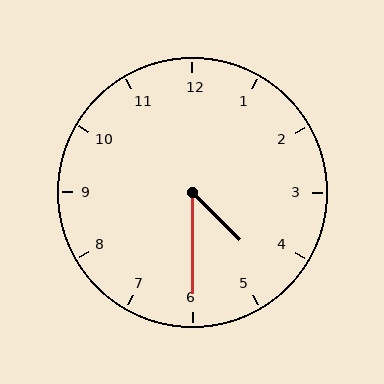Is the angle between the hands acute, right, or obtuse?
It is acute.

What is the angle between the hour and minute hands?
Approximately 45 degrees.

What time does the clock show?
4:30.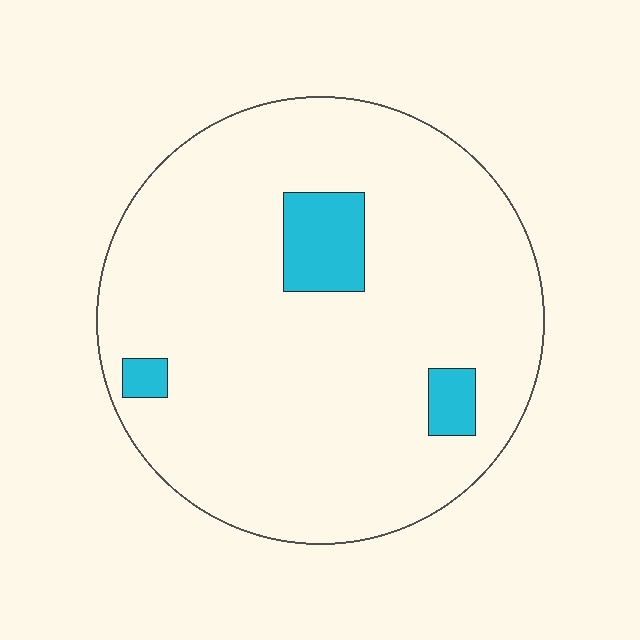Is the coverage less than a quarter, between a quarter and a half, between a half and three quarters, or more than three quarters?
Less than a quarter.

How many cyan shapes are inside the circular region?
3.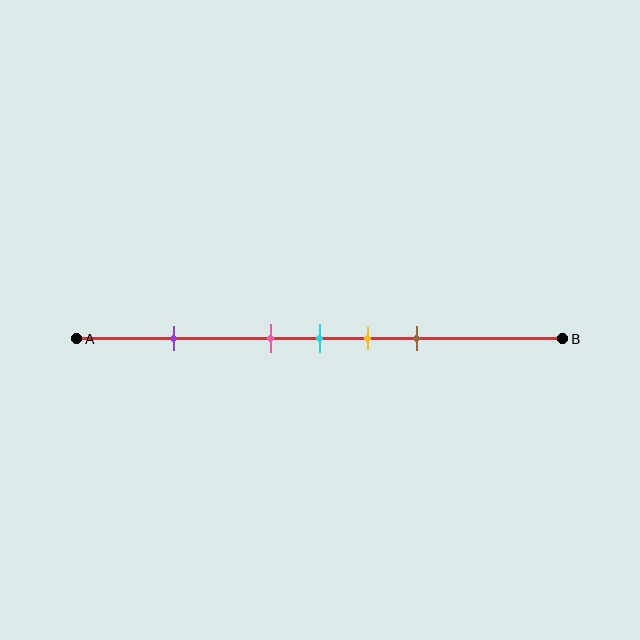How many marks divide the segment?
There are 5 marks dividing the segment.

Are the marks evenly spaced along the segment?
No, the marks are not evenly spaced.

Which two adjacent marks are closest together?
The pink and cyan marks are the closest adjacent pair.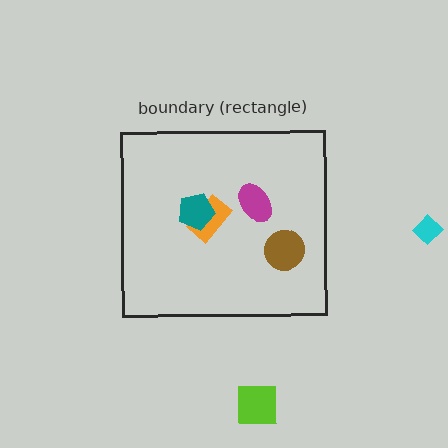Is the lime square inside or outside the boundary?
Outside.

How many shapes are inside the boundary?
4 inside, 2 outside.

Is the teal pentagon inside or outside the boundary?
Inside.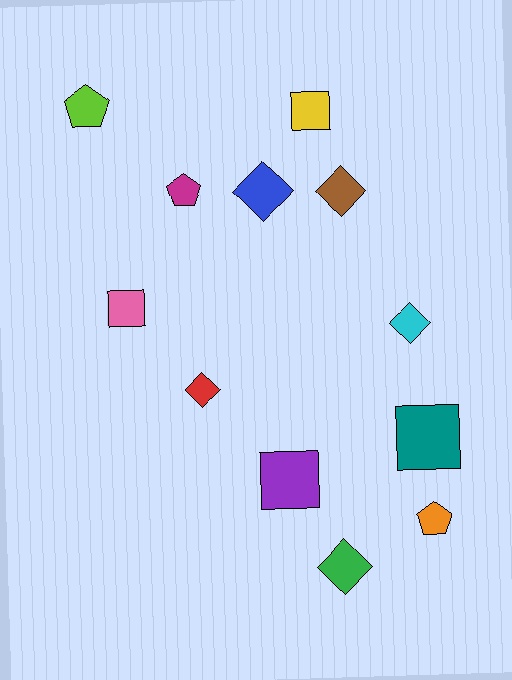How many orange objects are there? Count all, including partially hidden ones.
There is 1 orange object.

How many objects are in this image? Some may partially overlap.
There are 12 objects.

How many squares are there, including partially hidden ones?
There are 4 squares.